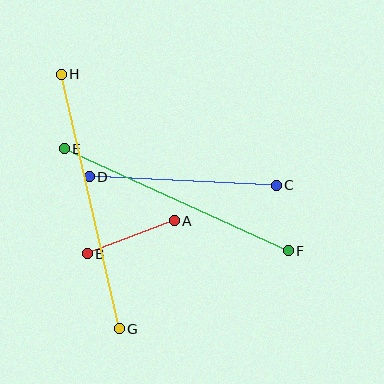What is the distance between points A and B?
The distance is approximately 93 pixels.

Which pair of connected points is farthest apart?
Points G and H are farthest apart.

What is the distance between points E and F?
The distance is approximately 246 pixels.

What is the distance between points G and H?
The distance is approximately 261 pixels.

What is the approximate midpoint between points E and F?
The midpoint is at approximately (176, 200) pixels.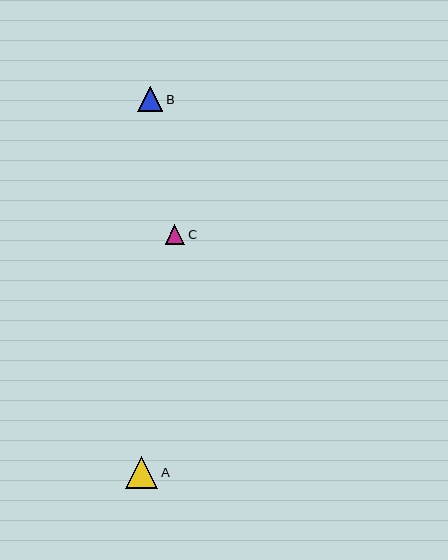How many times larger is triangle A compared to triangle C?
Triangle A is approximately 1.7 times the size of triangle C.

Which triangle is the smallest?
Triangle C is the smallest with a size of approximately 19 pixels.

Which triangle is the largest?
Triangle A is the largest with a size of approximately 33 pixels.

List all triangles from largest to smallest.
From largest to smallest: A, B, C.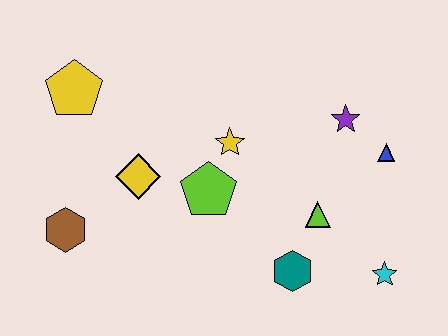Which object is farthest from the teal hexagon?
The yellow pentagon is farthest from the teal hexagon.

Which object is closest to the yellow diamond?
The lime pentagon is closest to the yellow diamond.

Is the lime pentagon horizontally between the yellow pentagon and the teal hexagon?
Yes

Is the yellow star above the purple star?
No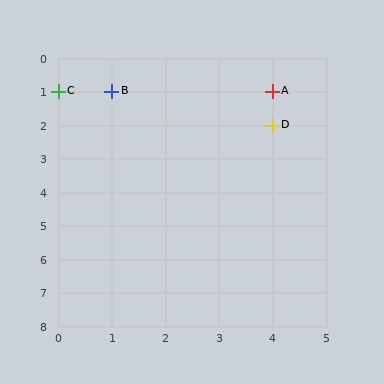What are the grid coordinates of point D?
Point D is at grid coordinates (4, 2).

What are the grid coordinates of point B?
Point B is at grid coordinates (1, 1).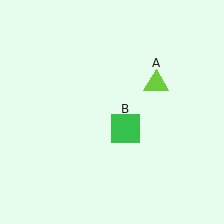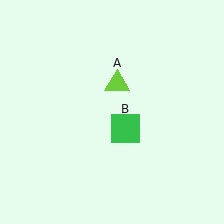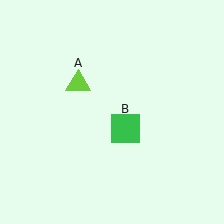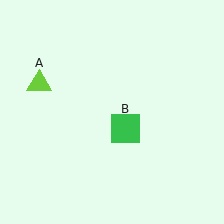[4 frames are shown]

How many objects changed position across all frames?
1 object changed position: lime triangle (object A).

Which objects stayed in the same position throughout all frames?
Green square (object B) remained stationary.